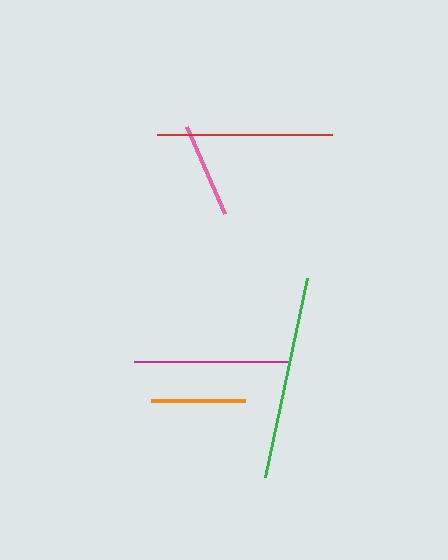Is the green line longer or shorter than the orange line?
The green line is longer than the orange line.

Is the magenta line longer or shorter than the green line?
The green line is longer than the magenta line.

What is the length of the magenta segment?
The magenta segment is approximately 157 pixels long.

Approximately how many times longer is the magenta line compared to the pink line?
The magenta line is approximately 1.7 times the length of the pink line.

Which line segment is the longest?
The green line is the longest at approximately 203 pixels.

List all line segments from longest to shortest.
From longest to shortest: green, red, magenta, pink, orange.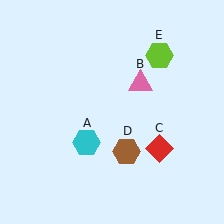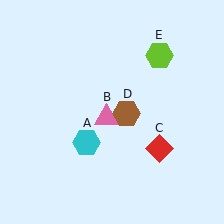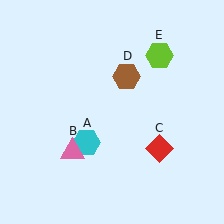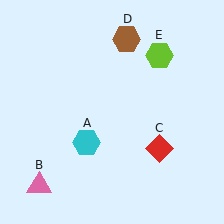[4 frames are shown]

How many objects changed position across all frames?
2 objects changed position: pink triangle (object B), brown hexagon (object D).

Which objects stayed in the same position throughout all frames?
Cyan hexagon (object A) and red diamond (object C) and lime hexagon (object E) remained stationary.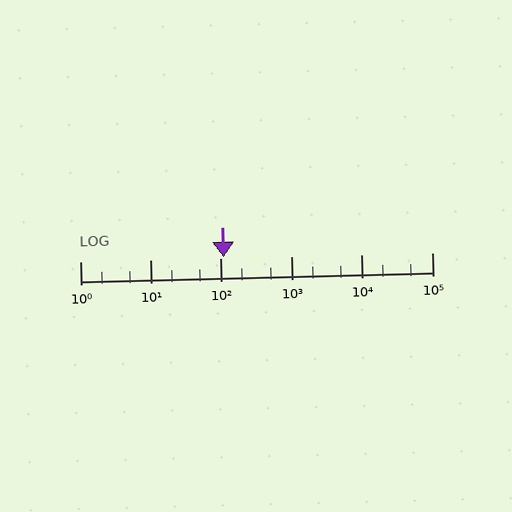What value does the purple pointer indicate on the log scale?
The pointer indicates approximately 110.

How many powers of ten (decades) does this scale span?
The scale spans 5 decades, from 1 to 100000.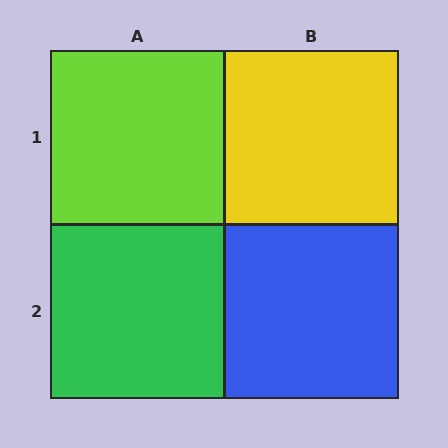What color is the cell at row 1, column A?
Lime.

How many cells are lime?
1 cell is lime.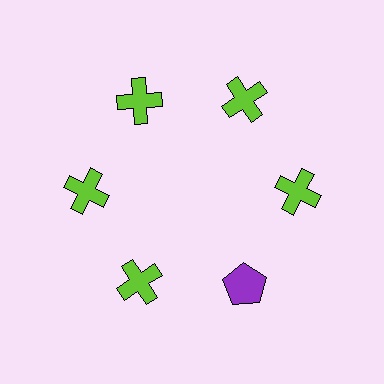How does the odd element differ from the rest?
It differs in both color (purple instead of lime) and shape (pentagon instead of cross).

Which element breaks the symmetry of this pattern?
The purple pentagon at roughly the 5 o'clock position breaks the symmetry. All other shapes are lime crosses.